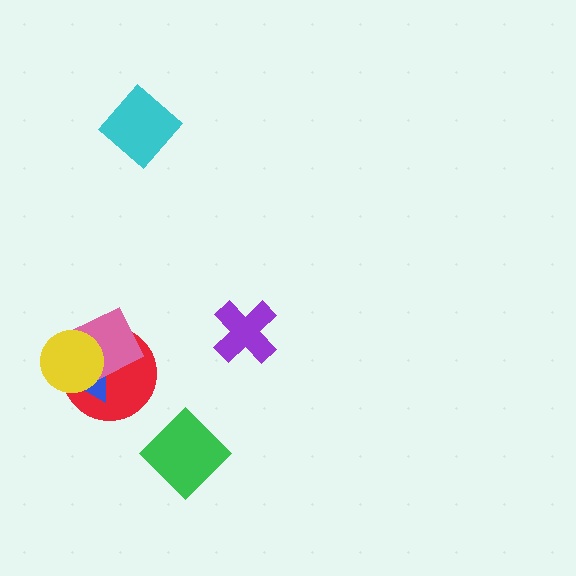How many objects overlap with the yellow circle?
3 objects overlap with the yellow circle.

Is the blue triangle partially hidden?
Yes, it is partially covered by another shape.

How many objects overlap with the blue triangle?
3 objects overlap with the blue triangle.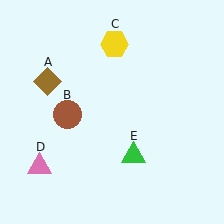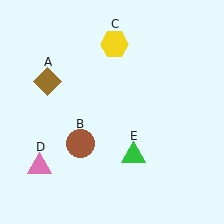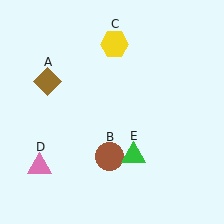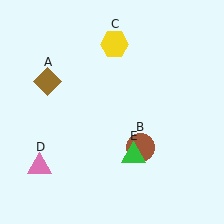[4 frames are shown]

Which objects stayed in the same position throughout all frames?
Brown diamond (object A) and yellow hexagon (object C) and pink triangle (object D) and green triangle (object E) remained stationary.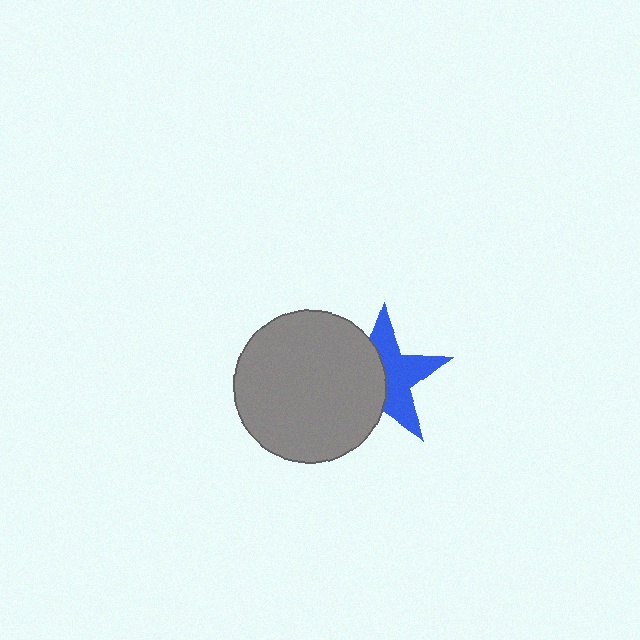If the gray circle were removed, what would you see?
You would see the complete blue star.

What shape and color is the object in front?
The object in front is a gray circle.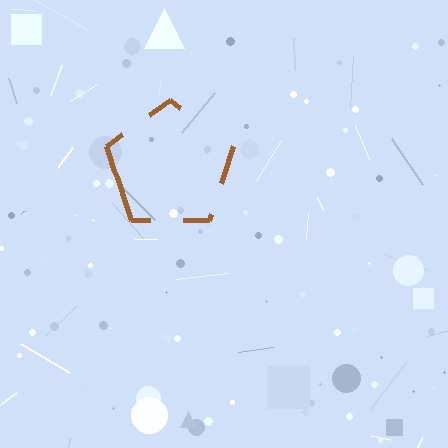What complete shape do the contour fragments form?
The contour fragments form a pentagon.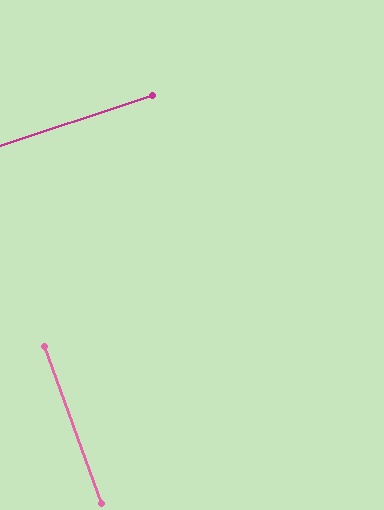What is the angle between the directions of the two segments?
Approximately 88 degrees.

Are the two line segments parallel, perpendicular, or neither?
Perpendicular — they meet at approximately 88°.